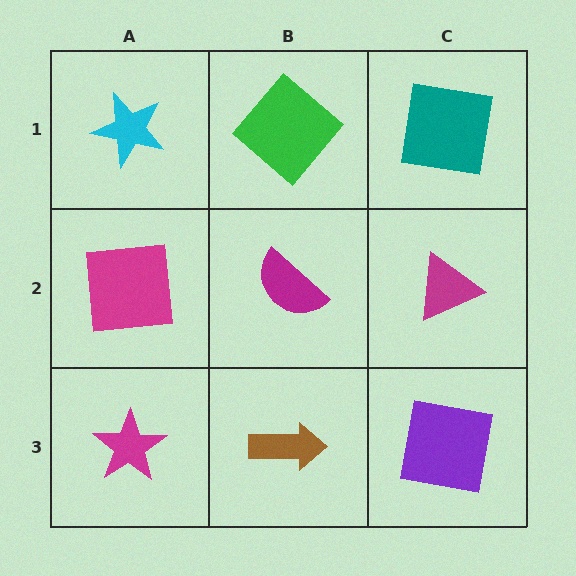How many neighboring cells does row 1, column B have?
3.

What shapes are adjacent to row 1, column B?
A magenta semicircle (row 2, column B), a cyan star (row 1, column A), a teal square (row 1, column C).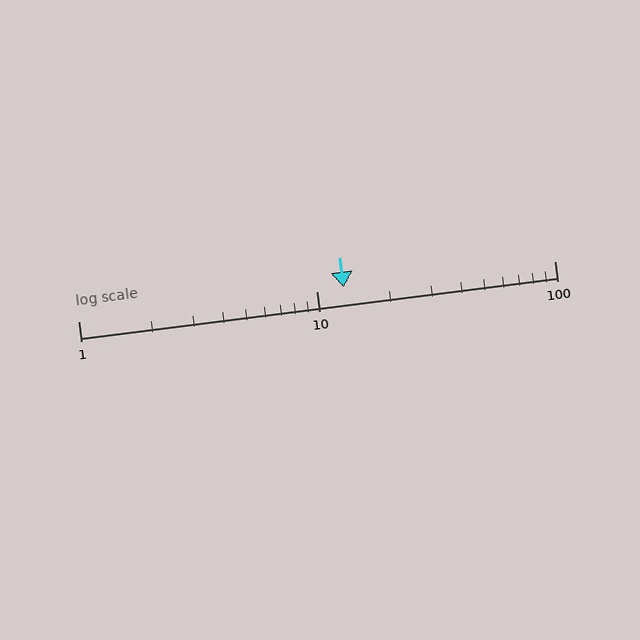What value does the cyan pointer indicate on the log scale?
The pointer indicates approximately 13.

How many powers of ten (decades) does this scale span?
The scale spans 2 decades, from 1 to 100.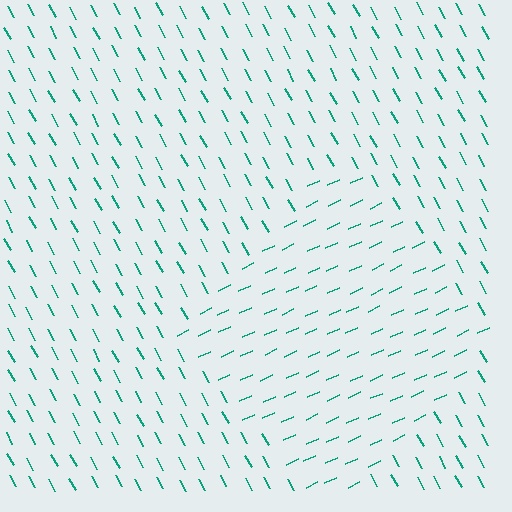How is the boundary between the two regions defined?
The boundary is defined purely by a change in line orientation (approximately 86 degrees difference). All lines are the same color and thickness.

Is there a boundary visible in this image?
Yes, there is a texture boundary formed by a change in line orientation.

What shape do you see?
I see a diamond.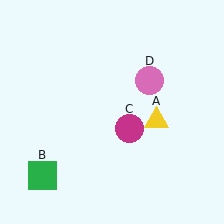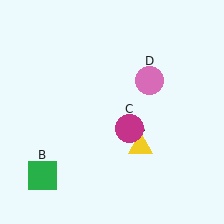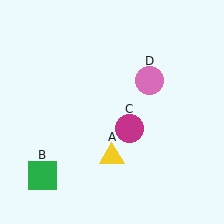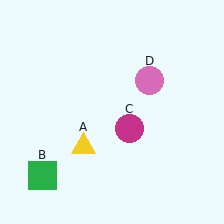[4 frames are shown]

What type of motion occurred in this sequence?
The yellow triangle (object A) rotated clockwise around the center of the scene.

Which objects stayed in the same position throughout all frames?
Green square (object B) and magenta circle (object C) and pink circle (object D) remained stationary.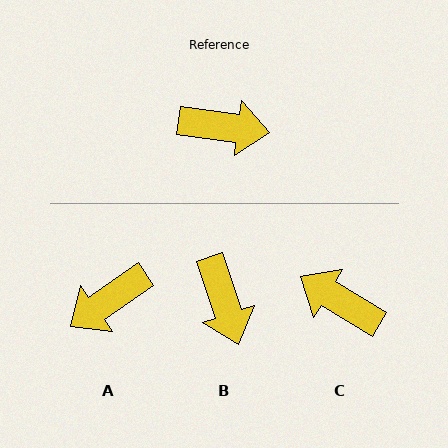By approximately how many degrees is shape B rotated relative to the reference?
Approximately 64 degrees clockwise.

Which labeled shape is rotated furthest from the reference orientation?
C, about 157 degrees away.